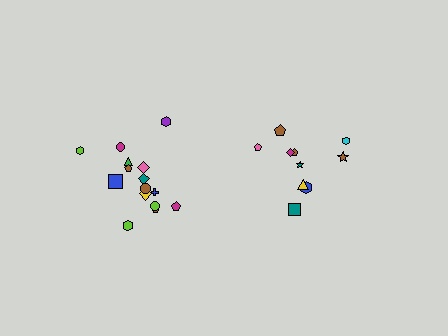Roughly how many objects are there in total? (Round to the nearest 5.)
Roughly 25 objects in total.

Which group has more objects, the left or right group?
The left group.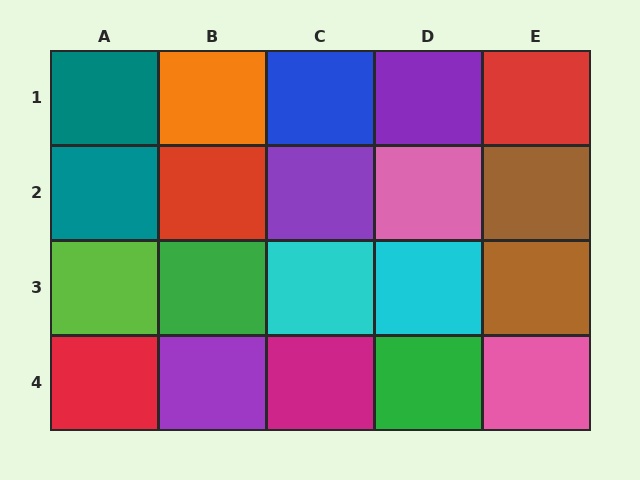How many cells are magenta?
1 cell is magenta.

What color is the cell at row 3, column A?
Lime.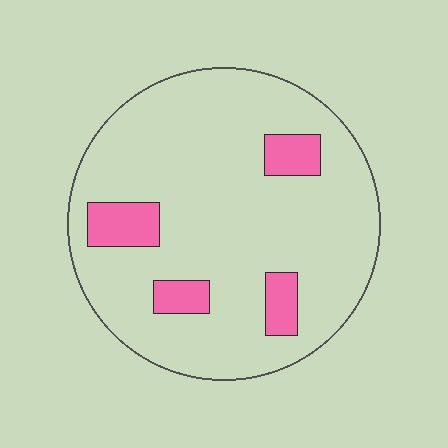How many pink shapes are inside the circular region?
4.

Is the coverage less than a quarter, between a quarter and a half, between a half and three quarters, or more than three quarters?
Less than a quarter.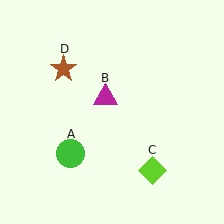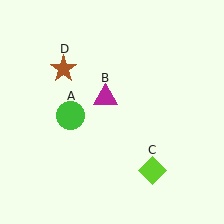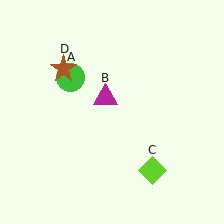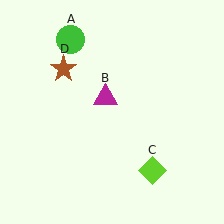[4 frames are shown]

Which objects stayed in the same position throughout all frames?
Magenta triangle (object B) and lime diamond (object C) and brown star (object D) remained stationary.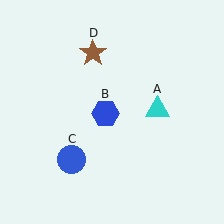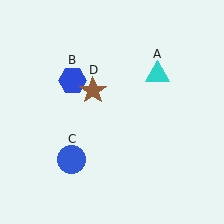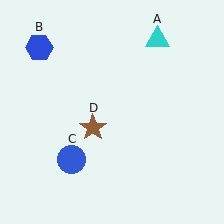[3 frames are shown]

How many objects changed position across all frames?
3 objects changed position: cyan triangle (object A), blue hexagon (object B), brown star (object D).